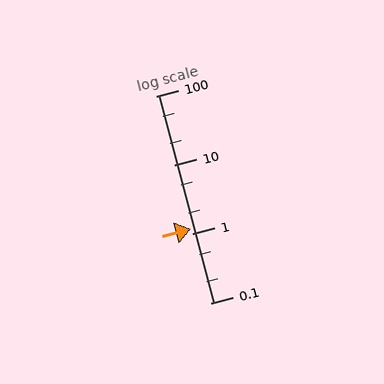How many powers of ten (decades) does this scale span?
The scale spans 3 decades, from 0.1 to 100.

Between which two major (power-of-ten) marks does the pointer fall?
The pointer is between 1 and 10.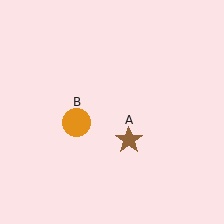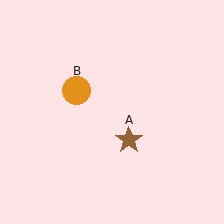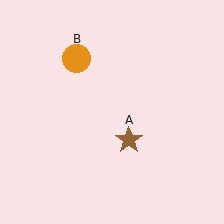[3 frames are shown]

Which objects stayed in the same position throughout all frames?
Brown star (object A) remained stationary.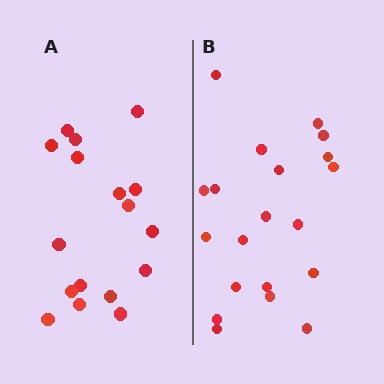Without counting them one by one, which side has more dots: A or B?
Region B (the right region) has more dots.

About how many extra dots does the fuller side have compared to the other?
Region B has just a few more — roughly 2 or 3 more dots than region A.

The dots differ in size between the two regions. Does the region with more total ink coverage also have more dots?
No. Region A has more total ink coverage because its dots are larger, but region B actually contains more individual dots. Total area can be misleading — the number of items is what matters here.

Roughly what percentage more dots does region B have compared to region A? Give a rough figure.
About 20% more.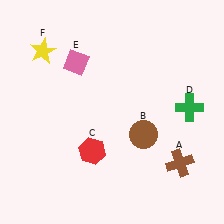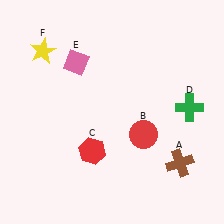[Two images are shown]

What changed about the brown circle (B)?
In Image 1, B is brown. In Image 2, it changed to red.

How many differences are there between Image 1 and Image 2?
There is 1 difference between the two images.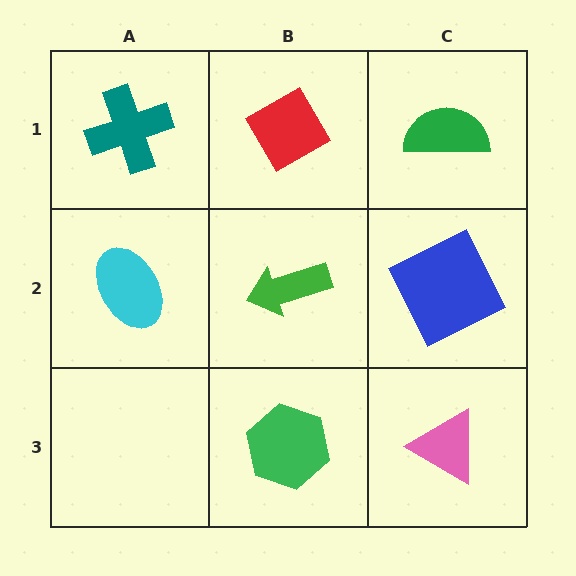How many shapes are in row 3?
2 shapes.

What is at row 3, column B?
A green hexagon.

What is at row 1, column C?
A green semicircle.